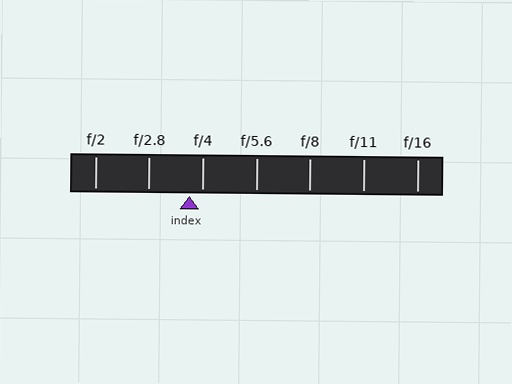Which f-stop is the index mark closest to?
The index mark is closest to f/4.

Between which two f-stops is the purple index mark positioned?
The index mark is between f/2.8 and f/4.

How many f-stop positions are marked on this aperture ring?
There are 7 f-stop positions marked.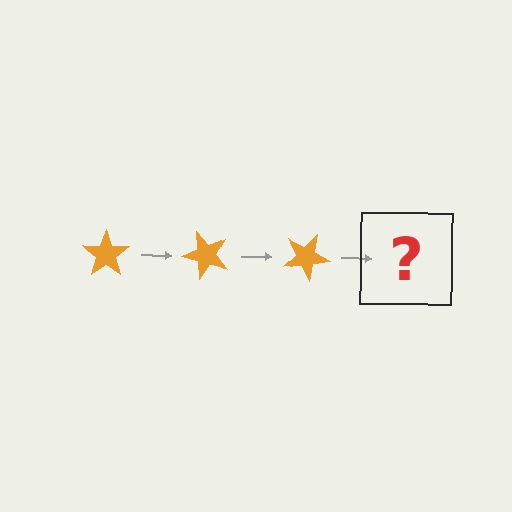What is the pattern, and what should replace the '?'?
The pattern is that the star rotates 50 degrees each step. The '?' should be an orange star rotated 150 degrees.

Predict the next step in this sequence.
The next step is an orange star rotated 150 degrees.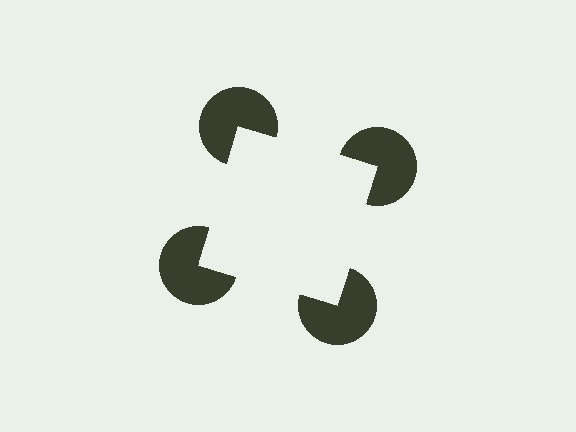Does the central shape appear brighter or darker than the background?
It typically appears slightly brighter than the background, even though no actual brightness change is drawn.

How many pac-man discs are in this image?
There are 4 — one at each vertex of the illusory square.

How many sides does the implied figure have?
4 sides.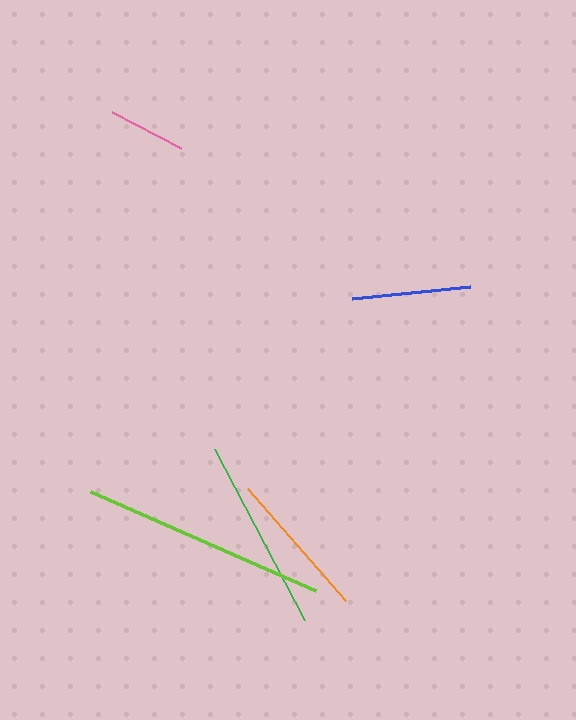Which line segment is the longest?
The lime line is the longest at approximately 246 pixels.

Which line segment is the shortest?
The pink line is the shortest at approximately 78 pixels.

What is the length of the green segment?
The green segment is approximately 193 pixels long.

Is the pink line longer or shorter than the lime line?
The lime line is longer than the pink line.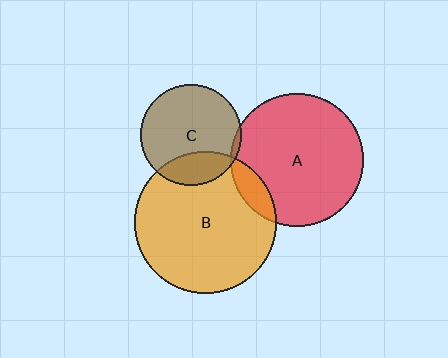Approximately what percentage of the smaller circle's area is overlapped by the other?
Approximately 5%.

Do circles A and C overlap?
Yes.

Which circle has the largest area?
Circle B (orange).